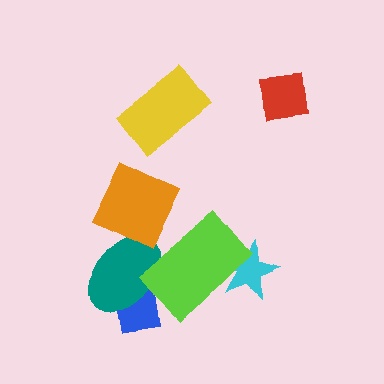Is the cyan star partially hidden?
Yes, it is partially covered by another shape.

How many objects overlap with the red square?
0 objects overlap with the red square.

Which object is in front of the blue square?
The teal ellipse is in front of the blue square.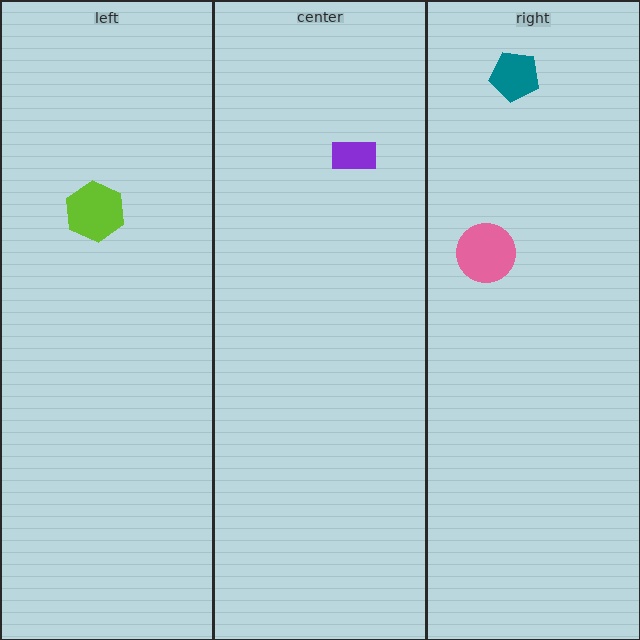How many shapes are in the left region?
1.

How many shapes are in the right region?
2.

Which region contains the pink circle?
The right region.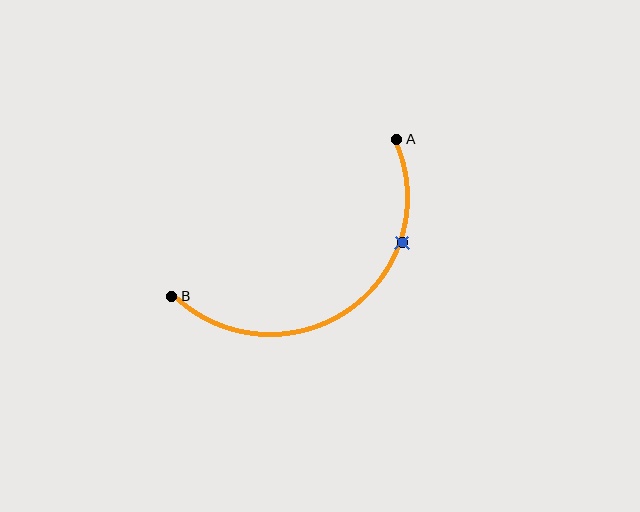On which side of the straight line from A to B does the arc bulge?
The arc bulges below and to the right of the straight line connecting A and B.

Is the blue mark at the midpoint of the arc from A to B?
No. The blue mark lies on the arc but is closer to endpoint A. The arc midpoint would be at the point on the curve equidistant along the arc from both A and B.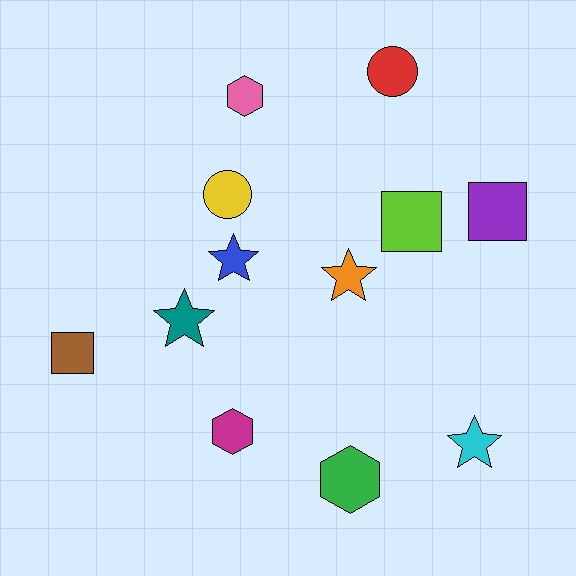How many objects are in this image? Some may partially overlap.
There are 12 objects.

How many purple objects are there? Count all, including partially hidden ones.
There is 1 purple object.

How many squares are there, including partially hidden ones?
There are 3 squares.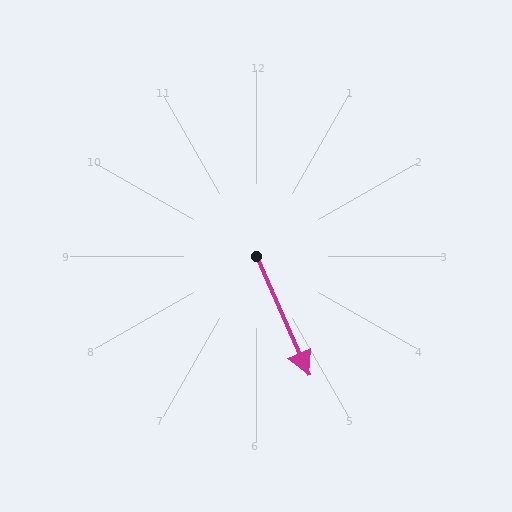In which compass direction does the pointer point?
Southeast.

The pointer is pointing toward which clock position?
Roughly 5 o'clock.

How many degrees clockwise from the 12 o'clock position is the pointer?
Approximately 156 degrees.